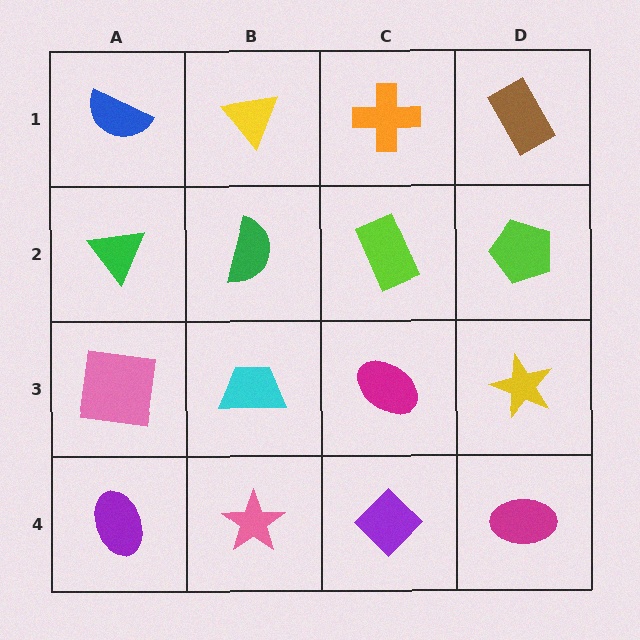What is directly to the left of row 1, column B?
A blue semicircle.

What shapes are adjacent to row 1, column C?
A lime rectangle (row 2, column C), a yellow triangle (row 1, column B), a brown rectangle (row 1, column D).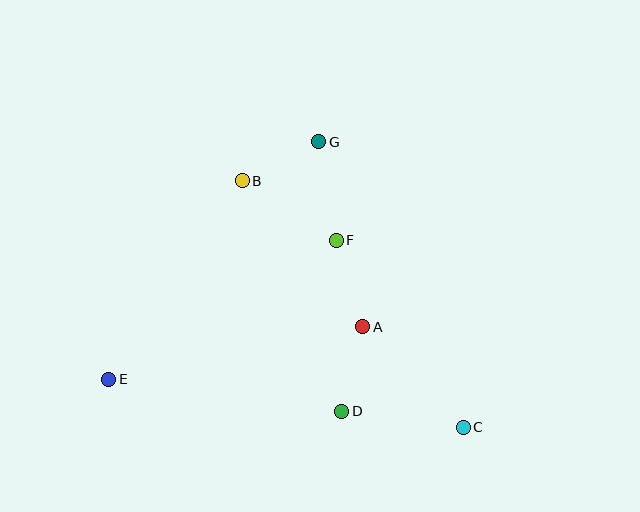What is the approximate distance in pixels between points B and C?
The distance between B and C is approximately 331 pixels.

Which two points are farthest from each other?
Points C and E are farthest from each other.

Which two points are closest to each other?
Points B and G are closest to each other.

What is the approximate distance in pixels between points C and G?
The distance between C and G is approximately 320 pixels.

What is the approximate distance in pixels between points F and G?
The distance between F and G is approximately 100 pixels.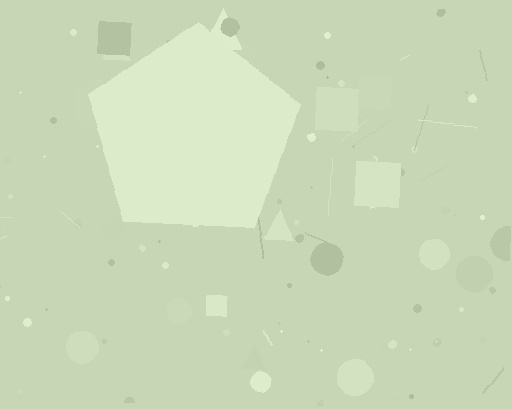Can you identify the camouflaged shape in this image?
The camouflaged shape is a pentagon.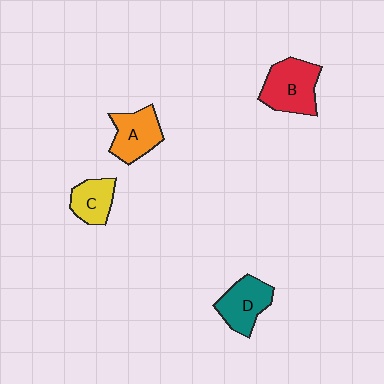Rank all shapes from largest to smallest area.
From largest to smallest: B (red), D (teal), A (orange), C (yellow).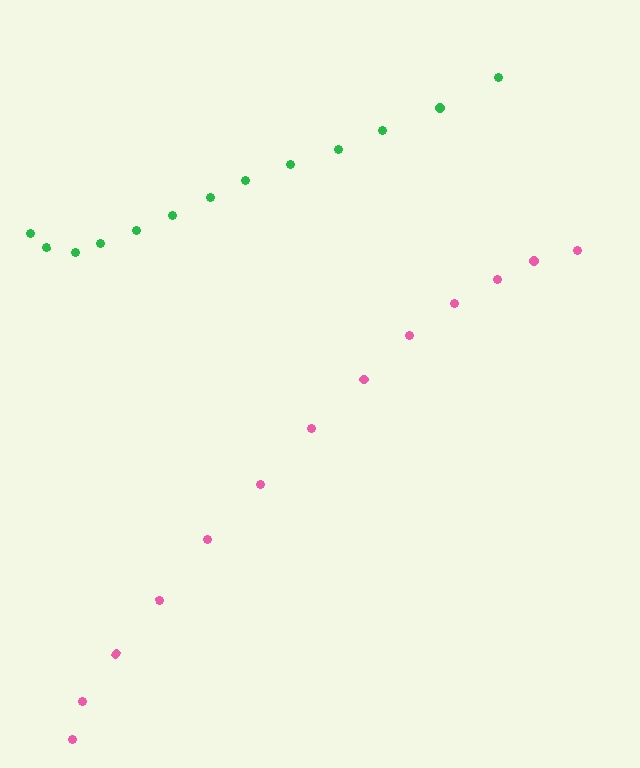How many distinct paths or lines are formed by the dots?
There are 2 distinct paths.